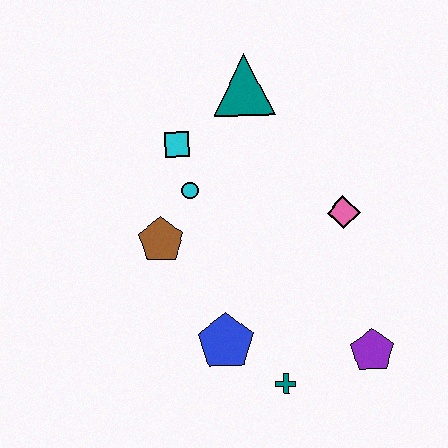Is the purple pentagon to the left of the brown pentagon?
No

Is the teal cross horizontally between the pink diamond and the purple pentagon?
No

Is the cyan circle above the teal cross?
Yes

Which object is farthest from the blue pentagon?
The teal triangle is farthest from the blue pentagon.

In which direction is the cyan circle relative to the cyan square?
The cyan circle is below the cyan square.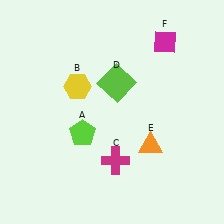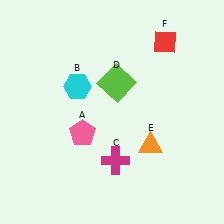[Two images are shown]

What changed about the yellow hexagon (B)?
In Image 1, B is yellow. In Image 2, it changed to cyan.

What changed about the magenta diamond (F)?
In Image 1, F is magenta. In Image 2, it changed to red.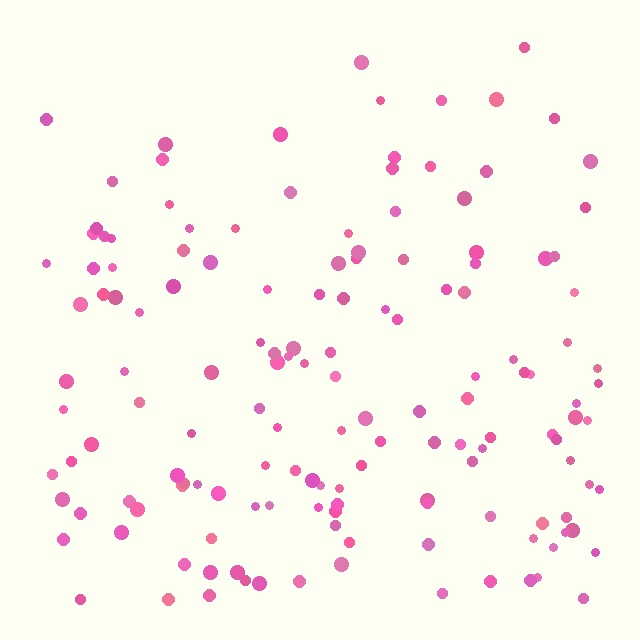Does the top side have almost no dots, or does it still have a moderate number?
Still a moderate number, just noticeably fewer than the bottom.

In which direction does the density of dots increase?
From top to bottom, with the bottom side densest.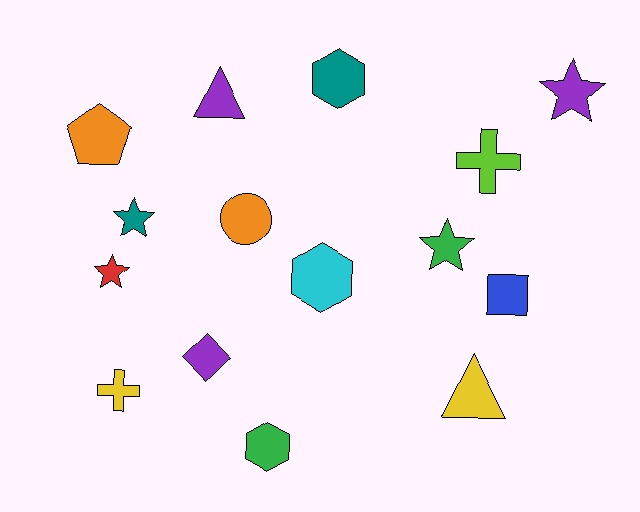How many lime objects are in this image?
There is 1 lime object.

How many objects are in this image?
There are 15 objects.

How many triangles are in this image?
There are 2 triangles.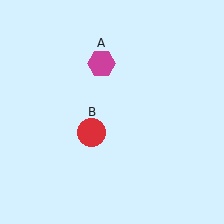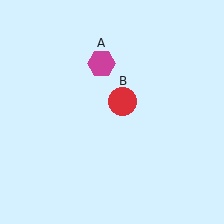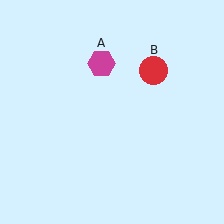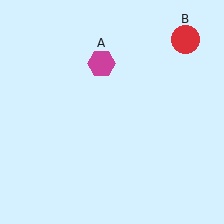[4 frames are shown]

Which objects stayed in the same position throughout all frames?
Magenta hexagon (object A) remained stationary.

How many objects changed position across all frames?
1 object changed position: red circle (object B).